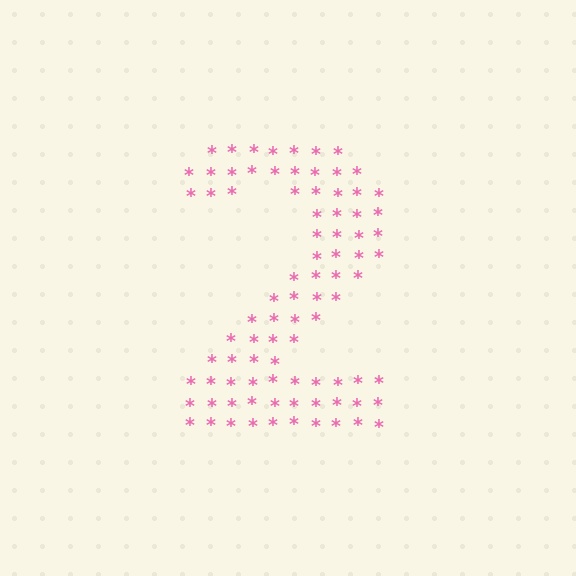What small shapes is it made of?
It is made of small asterisks.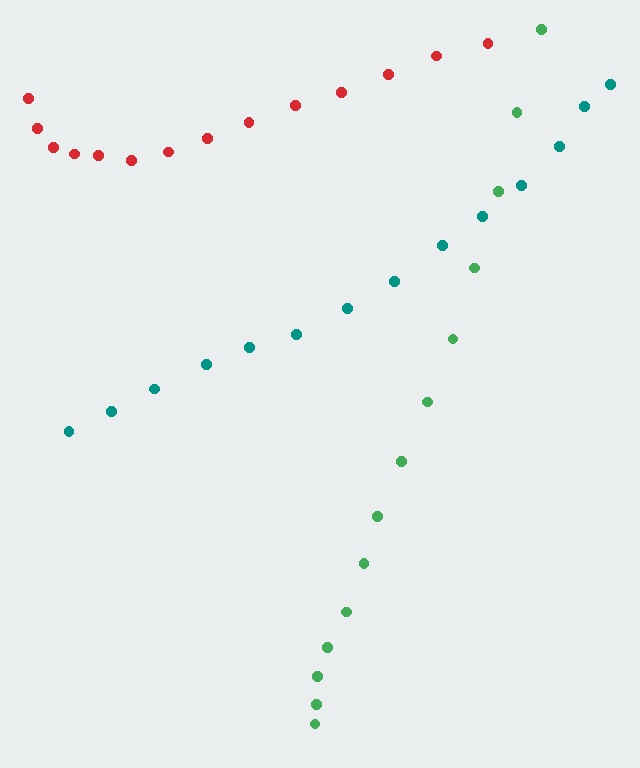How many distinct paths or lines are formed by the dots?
There are 3 distinct paths.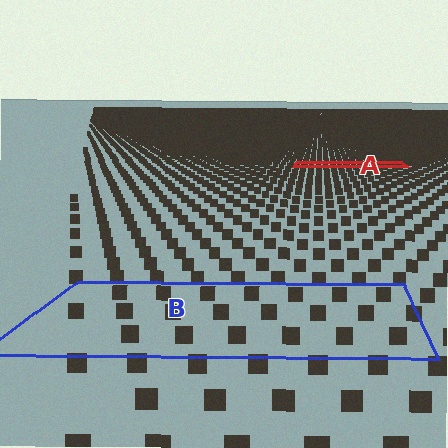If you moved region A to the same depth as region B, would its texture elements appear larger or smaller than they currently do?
They would appear larger. At a closer depth, the same texture elements are projected at a bigger on-screen size.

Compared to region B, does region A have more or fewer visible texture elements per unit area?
Region A has more texture elements per unit area — they are packed more densely because it is farther away.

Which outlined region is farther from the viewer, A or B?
Region A is farther from the viewer — the texture elements inside it appear smaller and more densely packed.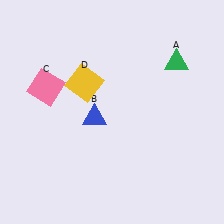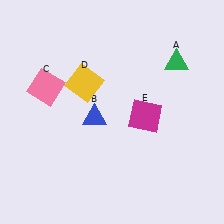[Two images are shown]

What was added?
A magenta square (E) was added in Image 2.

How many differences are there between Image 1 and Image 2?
There is 1 difference between the two images.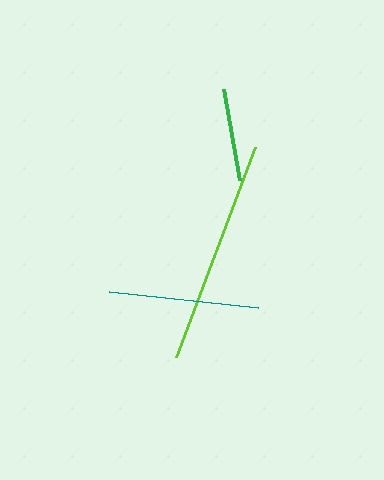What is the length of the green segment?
The green segment is approximately 92 pixels long.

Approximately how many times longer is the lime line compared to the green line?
The lime line is approximately 2.4 times the length of the green line.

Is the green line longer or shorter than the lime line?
The lime line is longer than the green line.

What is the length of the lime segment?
The lime segment is approximately 224 pixels long.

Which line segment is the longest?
The lime line is the longest at approximately 224 pixels.